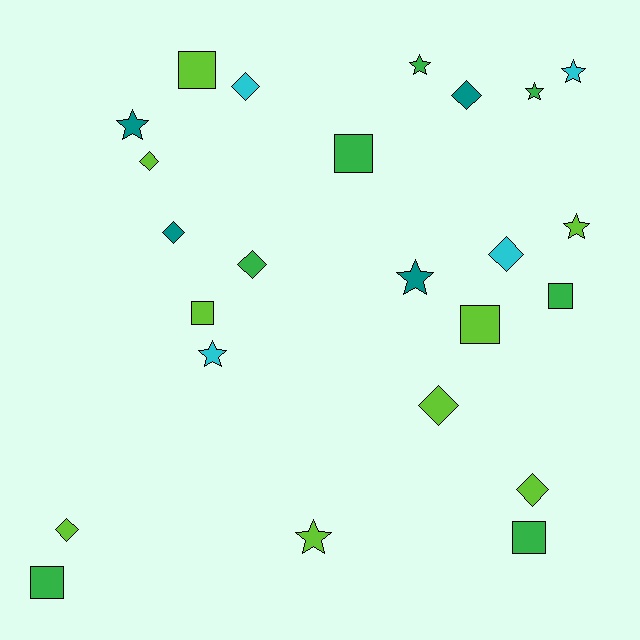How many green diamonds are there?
There is 1 green diamond.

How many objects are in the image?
There are 24 objects.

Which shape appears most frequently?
Diamond, with 9 objects.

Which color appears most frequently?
Lime, with 9 objects.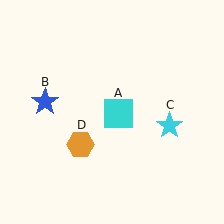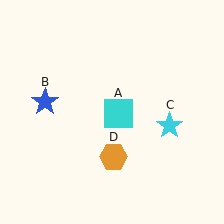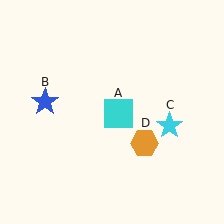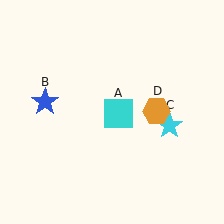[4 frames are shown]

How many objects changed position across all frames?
1 object changed position: orange hexagon (object D).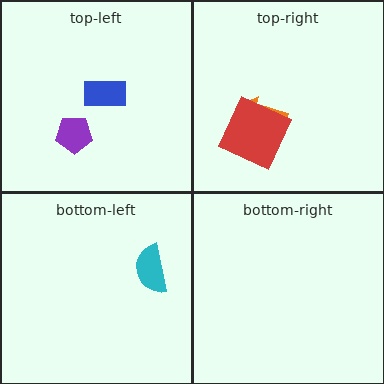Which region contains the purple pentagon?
The top-left region.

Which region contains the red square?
The top-right region.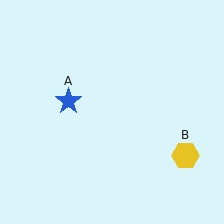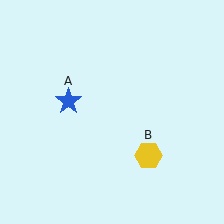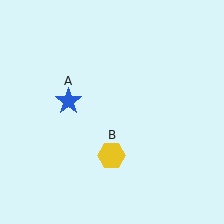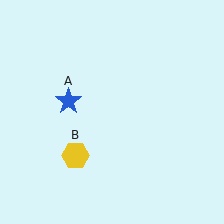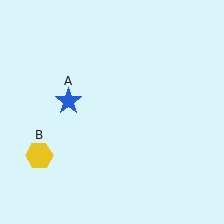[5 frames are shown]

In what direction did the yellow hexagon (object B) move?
The yellow hexagon (object B) moved left.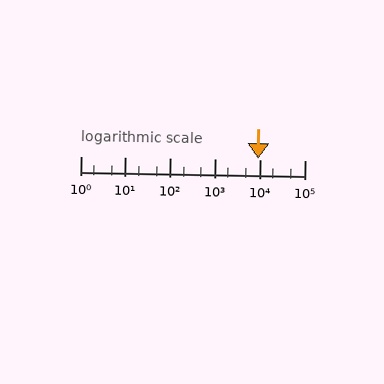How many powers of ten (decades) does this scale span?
The scale spans 5 decades, from 1 to 100000.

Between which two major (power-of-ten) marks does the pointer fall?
The pointer is between 1000 and 10000.